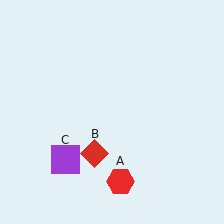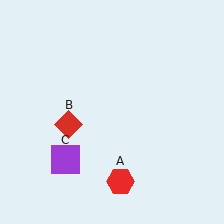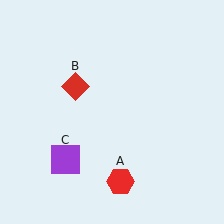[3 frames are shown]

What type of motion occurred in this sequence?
The red diamond (object B) rotated clockwise around the center of the scene.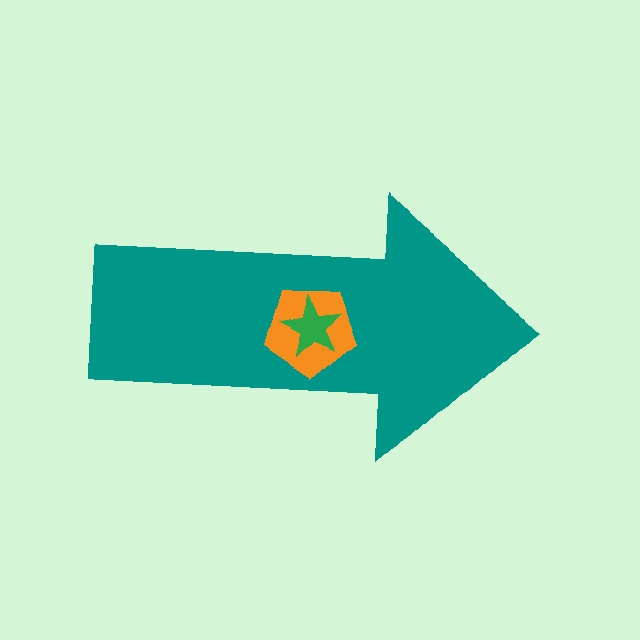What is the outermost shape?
The teal arrow.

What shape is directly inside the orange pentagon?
The green star.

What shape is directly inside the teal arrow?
The orange pentagon.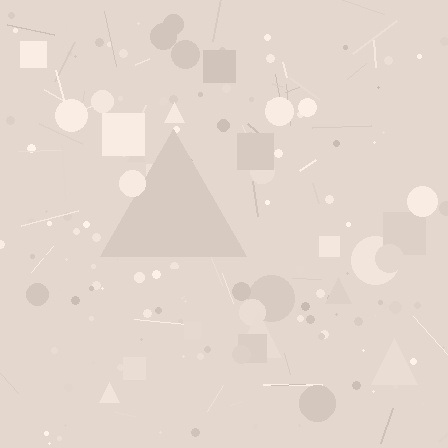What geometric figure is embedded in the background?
A triangle is embedded in the background.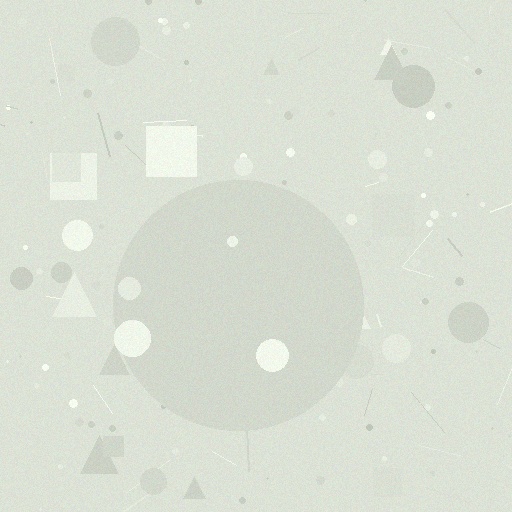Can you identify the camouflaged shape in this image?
The camouflaged shape is a circle.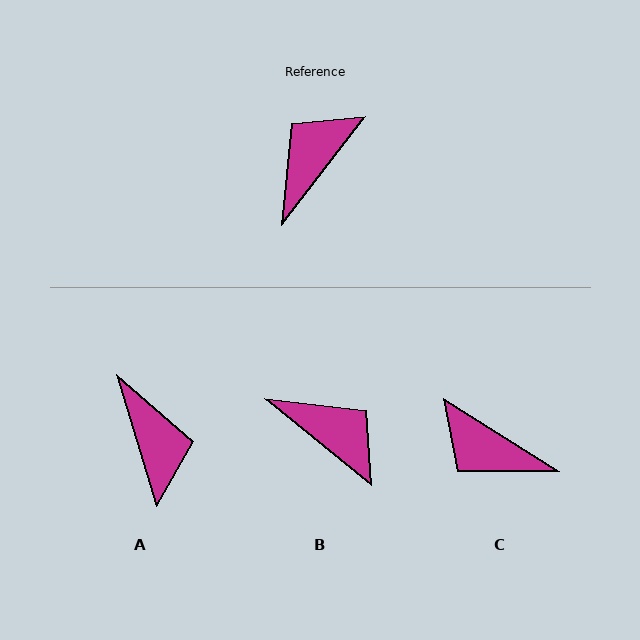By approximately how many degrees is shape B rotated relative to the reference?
Approximately 91 degrees clockwise.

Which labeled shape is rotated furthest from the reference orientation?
A, about 125 degrees away.